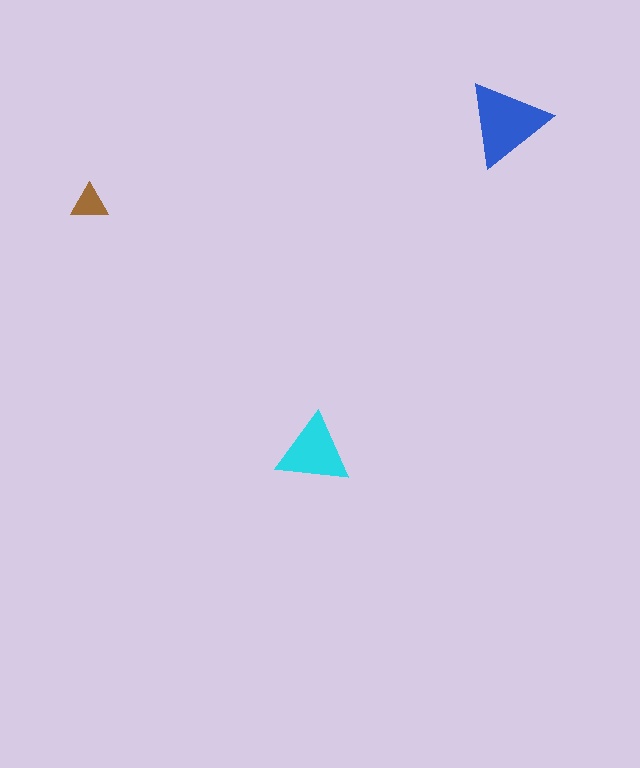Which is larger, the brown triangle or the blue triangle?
The blue one.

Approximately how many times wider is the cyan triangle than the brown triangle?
About 2 times wider.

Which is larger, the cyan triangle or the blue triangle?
The blue one.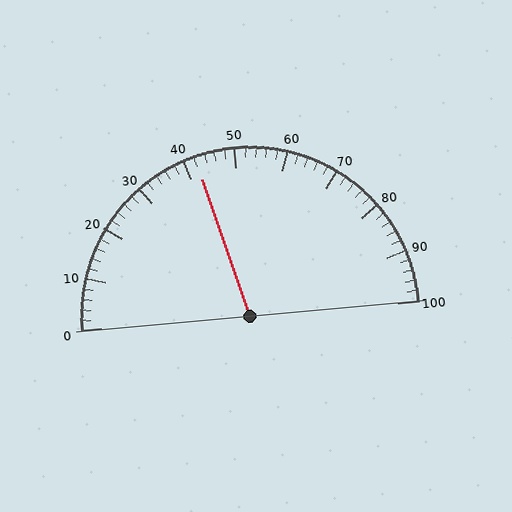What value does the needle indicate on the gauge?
The needle indicates approximately 42.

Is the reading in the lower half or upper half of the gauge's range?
The reading is in the lower half of the range (0 to 100).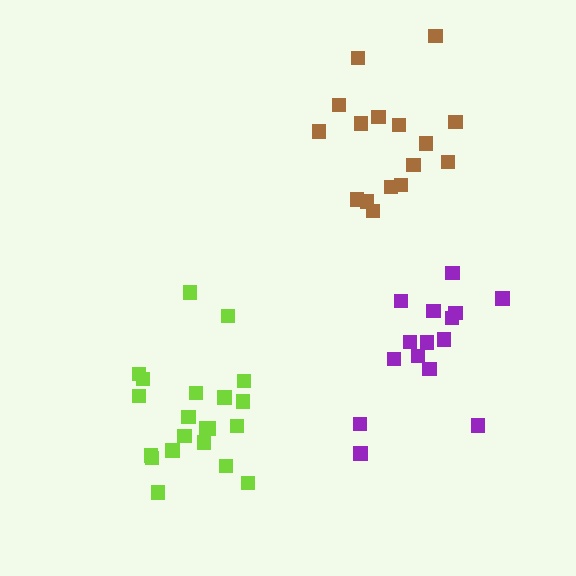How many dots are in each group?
Group 1: 16 dots, Group 2: 15 dots, Group 3: 21 dots (52 total).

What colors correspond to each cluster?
The clusters are colored: brown, purple, lime.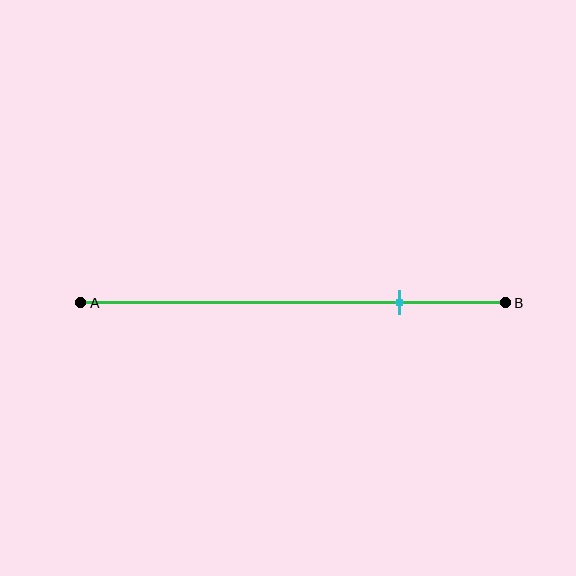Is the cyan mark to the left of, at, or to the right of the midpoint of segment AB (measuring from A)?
The cyan mark is to the right of the midpoint of segment AB.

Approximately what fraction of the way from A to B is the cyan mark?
The cyan mark is approximately 75% of the way from A to B.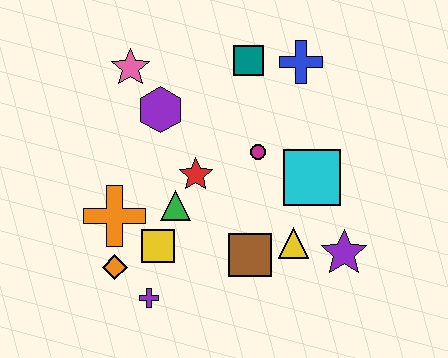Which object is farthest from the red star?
The purple star is farthest from the red star.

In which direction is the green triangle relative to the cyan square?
The green triangle is to the left of the cyan square.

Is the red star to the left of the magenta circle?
Yes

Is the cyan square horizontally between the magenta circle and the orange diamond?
No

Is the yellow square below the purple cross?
No